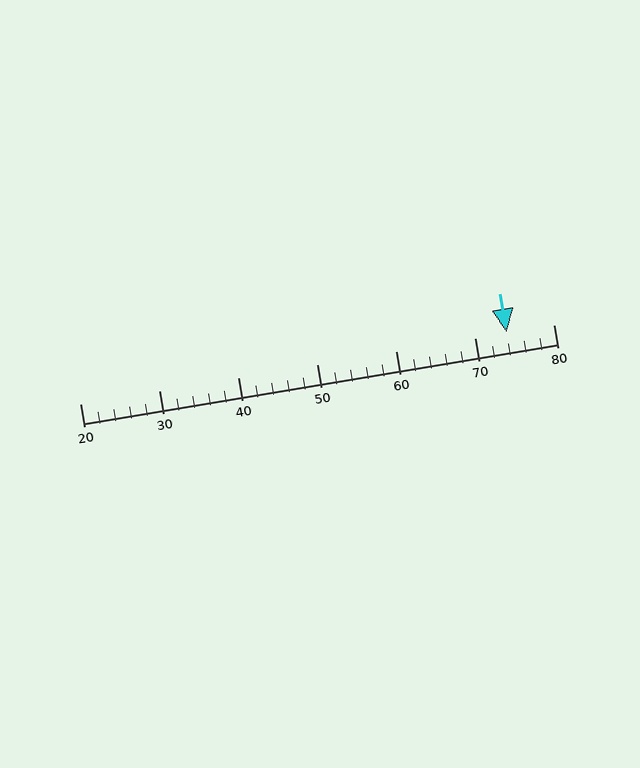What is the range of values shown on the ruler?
The ruler shows values from 20 to 80.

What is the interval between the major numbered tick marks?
The major tick marks are spaced 10 units apart.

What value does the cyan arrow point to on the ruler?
The cyan arrow points to approximately 74.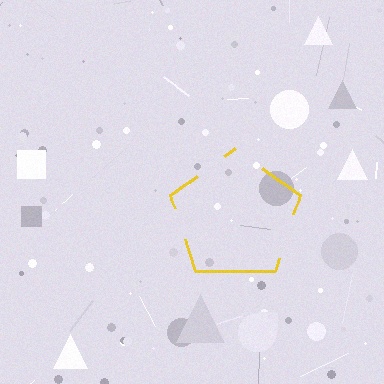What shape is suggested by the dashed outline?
The dashed outline suggests a pentagon.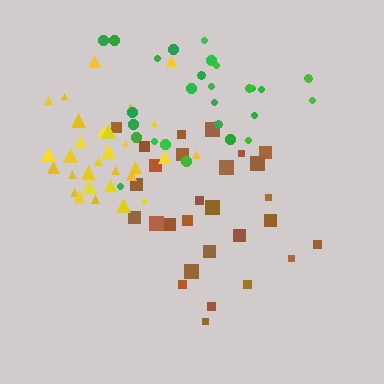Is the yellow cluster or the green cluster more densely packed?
Yellow.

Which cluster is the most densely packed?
Yellow.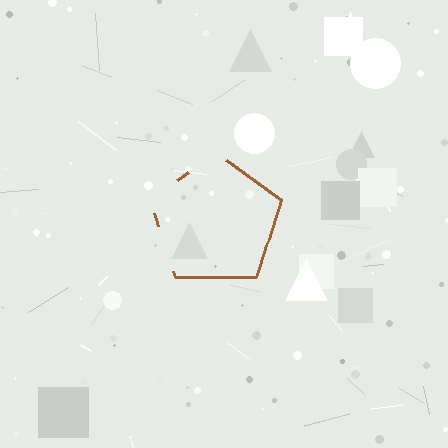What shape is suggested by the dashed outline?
The dashed outline suggests a pentagon.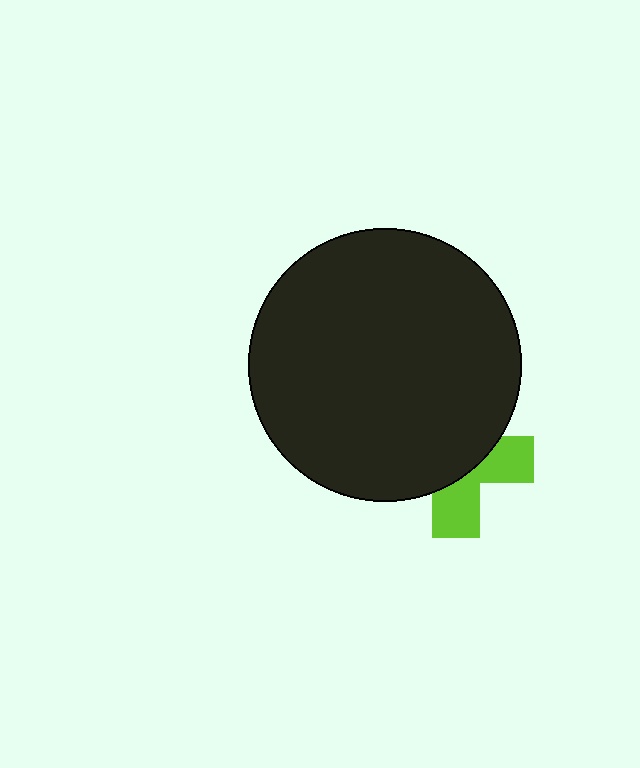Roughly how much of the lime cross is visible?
A small part of it is visible (roughly 39%).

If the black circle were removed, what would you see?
You would see the complete lime cross.